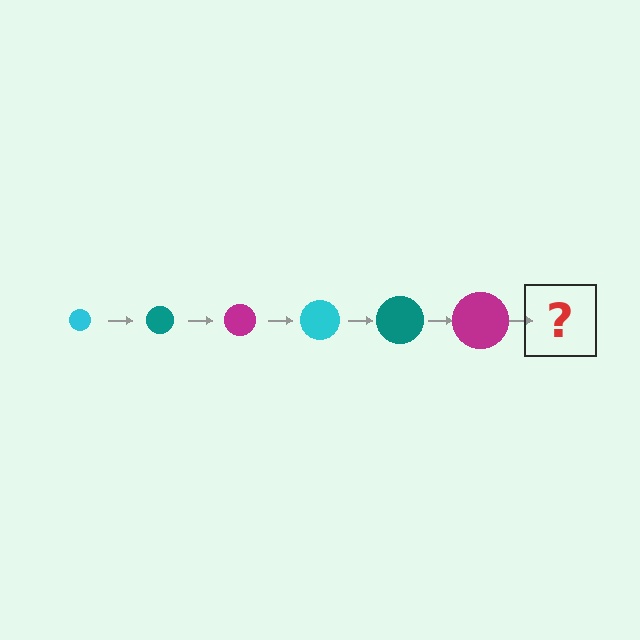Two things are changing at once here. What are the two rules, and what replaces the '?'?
The two rules are that the circle grows larger each step and the color cycles through cyan, teal, and magenta. The '?' should be a cyan circle, larger than the previous one.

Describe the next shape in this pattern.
It should be a cyan circle, larger than the previous one.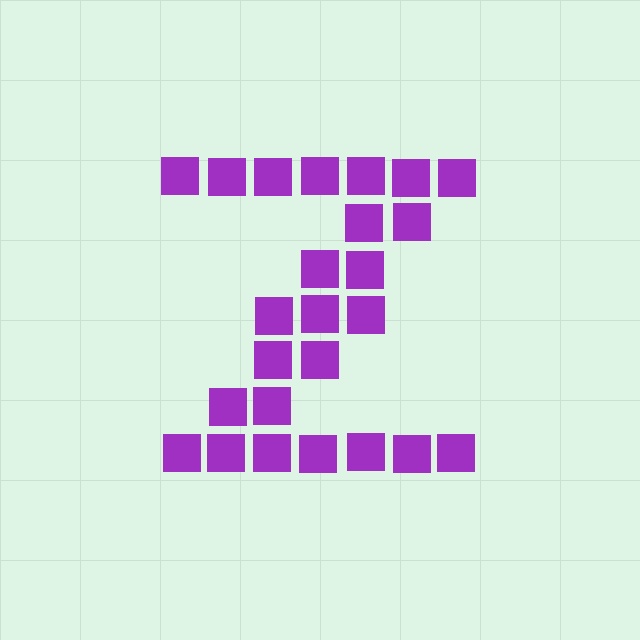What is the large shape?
The large shape is the letter Z.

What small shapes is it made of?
It is made of small squares.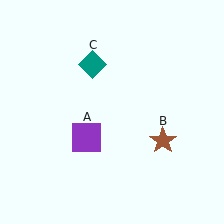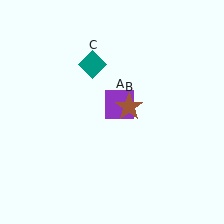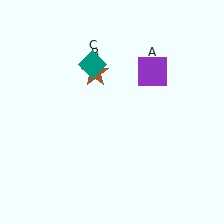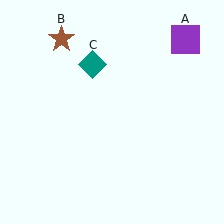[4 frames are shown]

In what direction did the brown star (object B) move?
The brown star (object B) moved up and to the left.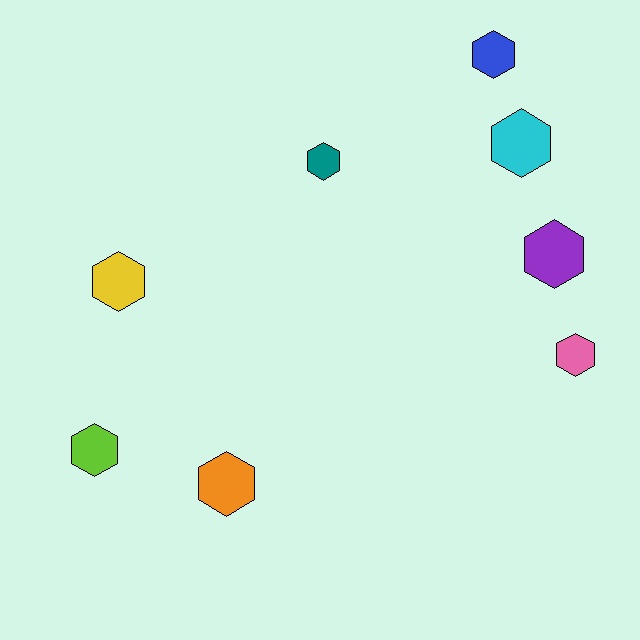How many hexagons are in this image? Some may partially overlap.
There are 8 hexagons.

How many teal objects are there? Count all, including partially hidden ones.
There is 1 teal object.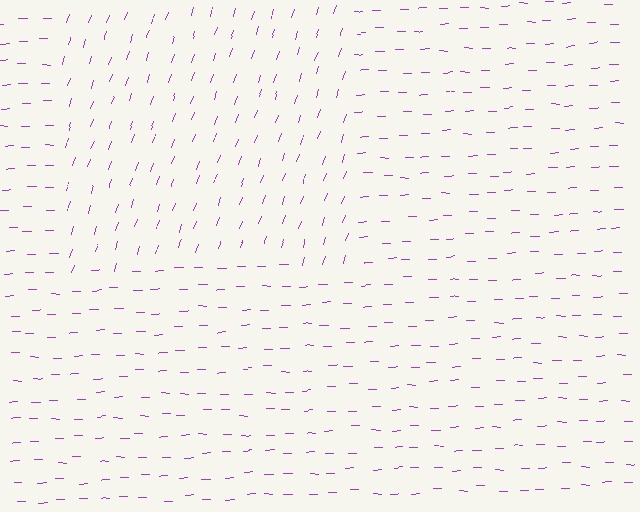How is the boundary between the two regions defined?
The boundary is defined purely by a change in line orientation (approximately 70 degrees difference). All lines are the same color and thickness.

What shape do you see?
I see a rectangle.